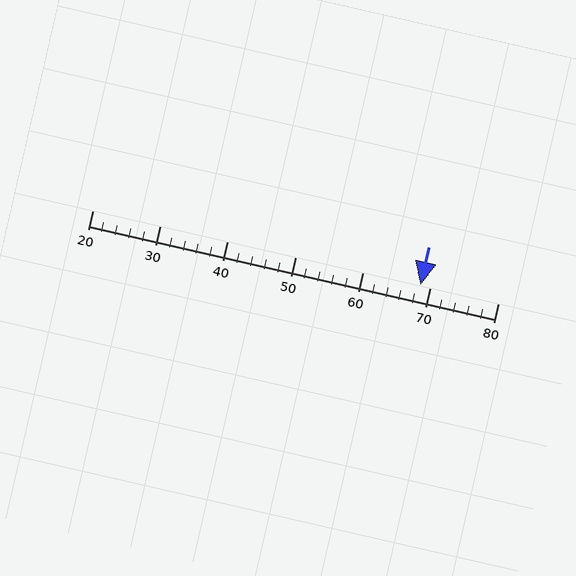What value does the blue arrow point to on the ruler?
The blue arrow points to approximately 69.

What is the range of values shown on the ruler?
The ruler shows values from 20 to 80.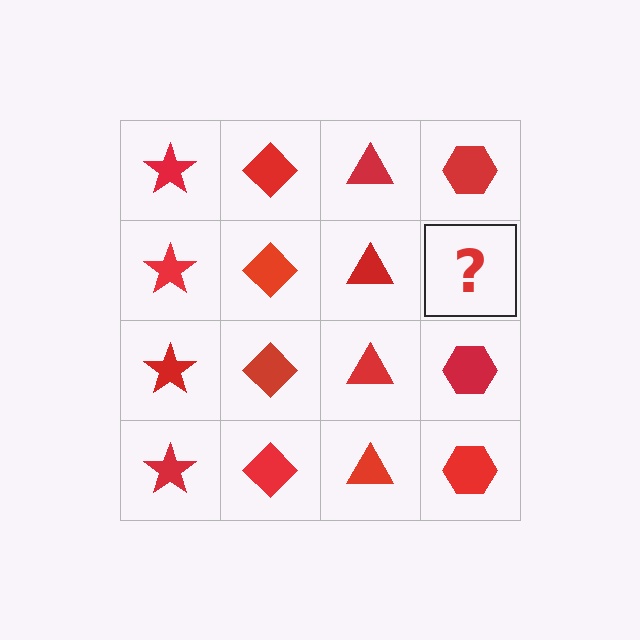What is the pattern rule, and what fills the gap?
The rule is that each column has a consistent shape. The gap should be filled with a red hexagon.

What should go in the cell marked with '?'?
The missing cell should contain a red hexagon.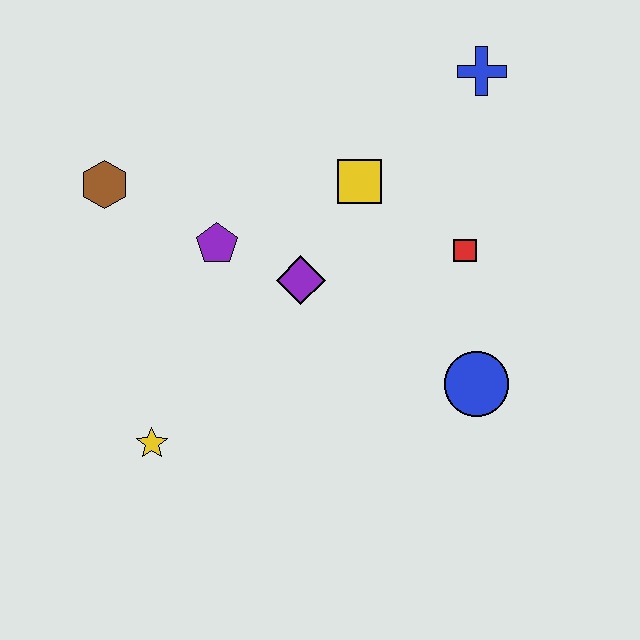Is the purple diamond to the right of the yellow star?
Yes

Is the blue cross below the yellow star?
No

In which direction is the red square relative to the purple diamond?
The red square is to the right of the purple diamond.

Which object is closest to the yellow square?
The purple diamond is closest to the yellow square.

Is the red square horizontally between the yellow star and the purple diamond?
No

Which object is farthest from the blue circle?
The brown hexagon is farthest from the blue circle.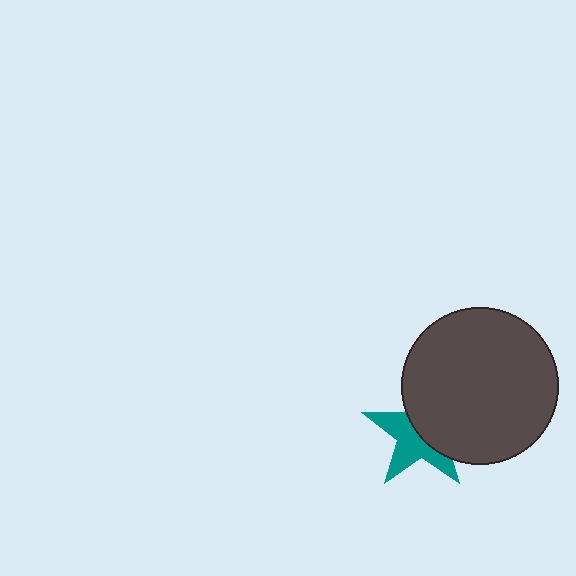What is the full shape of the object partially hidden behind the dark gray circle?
The partially hidden object is a teal star.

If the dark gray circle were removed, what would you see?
You would see the complete teal star.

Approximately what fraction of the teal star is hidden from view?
Roughly 50% of the teal star is hidden behind the dark gray circle.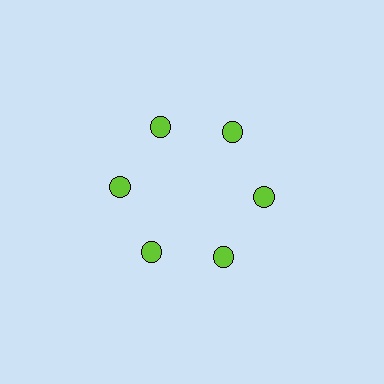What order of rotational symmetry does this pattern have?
This pattern has 6-fold rotational symmetry.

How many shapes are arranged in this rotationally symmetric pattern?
There are 6 shapes, arranged in 6 groups of 1.